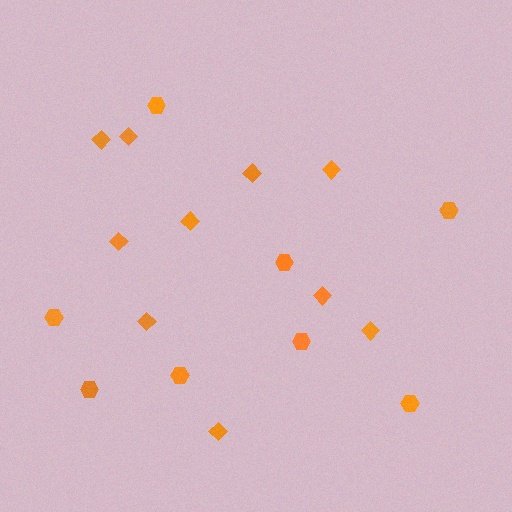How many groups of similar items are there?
There are 2 groups: one group of diamonds (10) and one group of hexagons (8).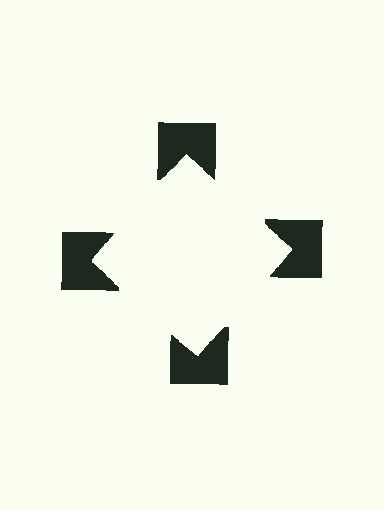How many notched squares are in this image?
There are 4 — one at each vertex of the illusory square.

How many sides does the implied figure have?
4 sides.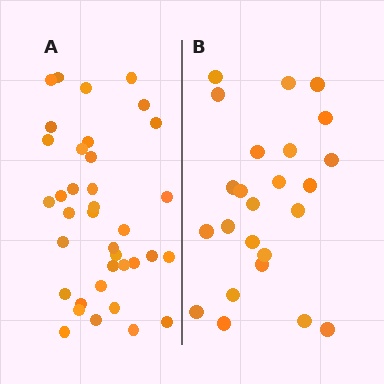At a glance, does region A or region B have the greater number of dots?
Region A (the left region) has more dots.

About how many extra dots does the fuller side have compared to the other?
Region A has approximately 15 more dots than region B.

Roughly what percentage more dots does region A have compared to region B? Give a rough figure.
About 55% more.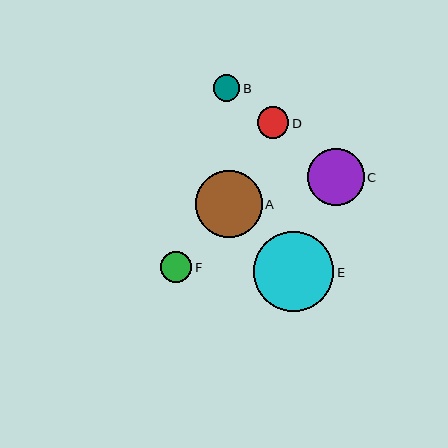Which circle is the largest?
Circle E is the largest with a size of approximately 80 pixels.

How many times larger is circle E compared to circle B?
Circle E is approximately 3.0 times the size of circle B.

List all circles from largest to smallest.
From largest to smallest: E, A, C, D, F, B.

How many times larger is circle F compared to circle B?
Circle F is approximately 1.2 times the size of circle B.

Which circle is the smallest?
Circle B is the smallest with a size of approximately 26 pixels.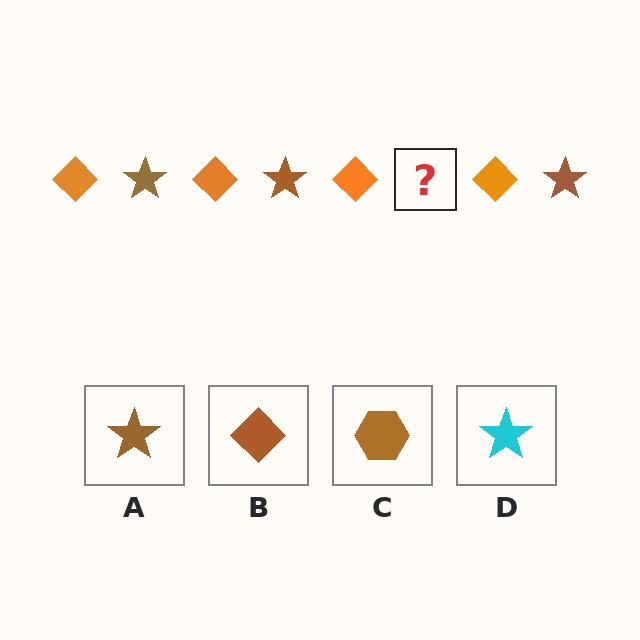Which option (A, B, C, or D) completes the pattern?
A.